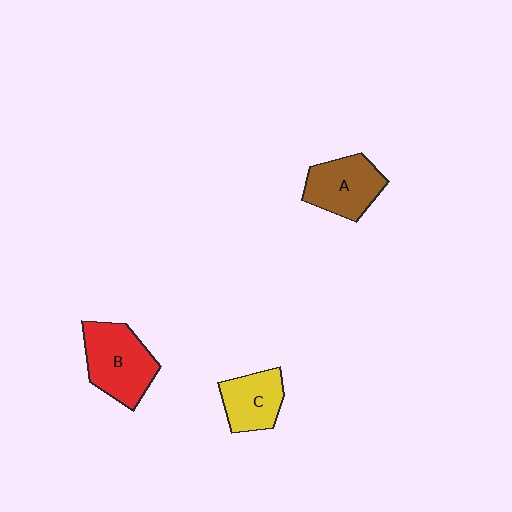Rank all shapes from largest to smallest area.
From largest to smallest: B (red), A (brown), C (yellow).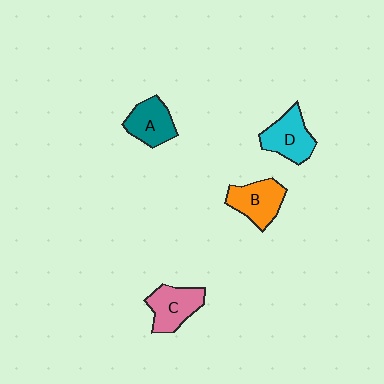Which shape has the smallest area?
Shape A (teal).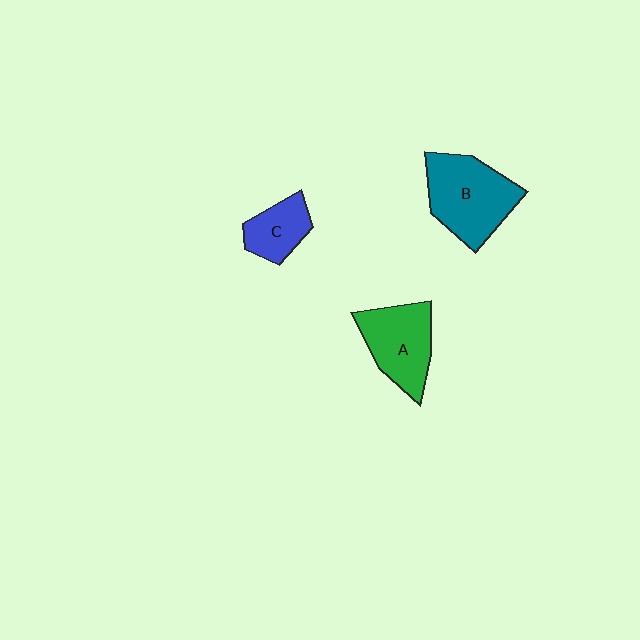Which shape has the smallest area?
Shape C (blue).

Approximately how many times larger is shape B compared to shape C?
Approximately 2.0 times.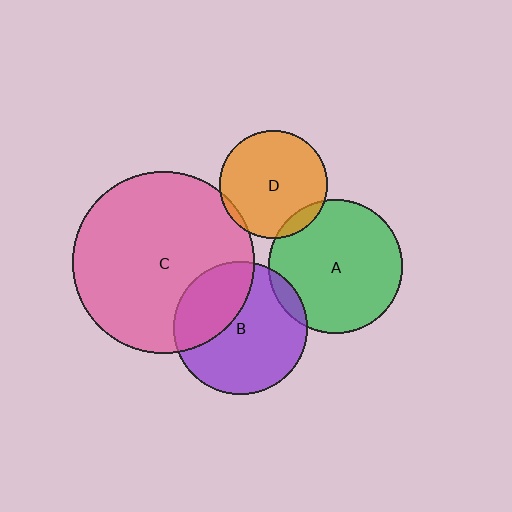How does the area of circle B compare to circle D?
Approximately 1.6 times.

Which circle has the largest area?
Circle C (pink).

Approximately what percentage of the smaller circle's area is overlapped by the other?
Approximately 5%.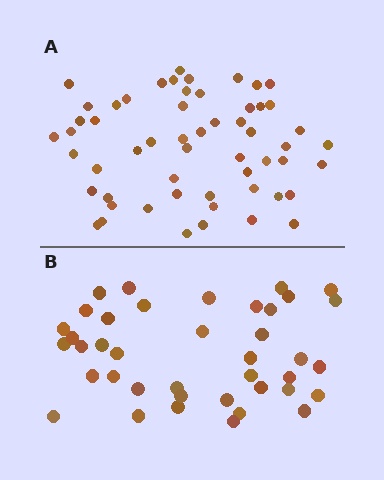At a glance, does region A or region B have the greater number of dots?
Region A (the top region) has more dots.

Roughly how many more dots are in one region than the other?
Region A has approximately 15 more dots than region B.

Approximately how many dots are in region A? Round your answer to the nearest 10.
About 60 dots. (The exact count is 56, which rounds to 60.)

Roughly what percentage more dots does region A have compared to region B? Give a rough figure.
About 40% more.